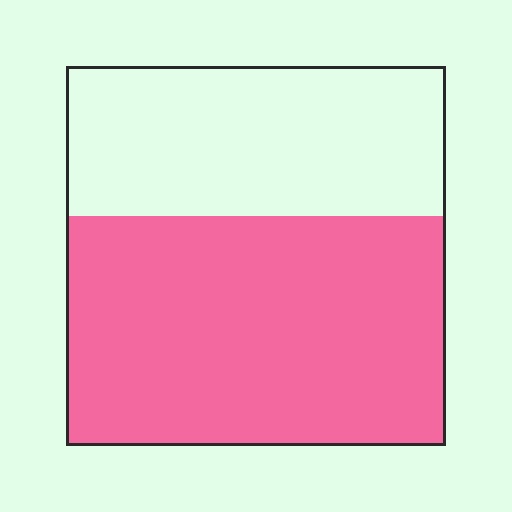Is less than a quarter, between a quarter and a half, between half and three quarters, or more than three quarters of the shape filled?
Between half and three quarters.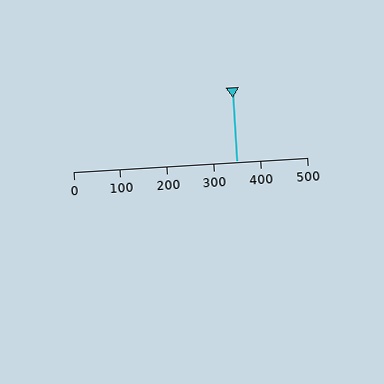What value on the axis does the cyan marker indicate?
The marker indicates approximately 350.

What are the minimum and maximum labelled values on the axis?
The axis runs from 0 to 500.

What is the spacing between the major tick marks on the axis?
The major ticks are spaced 100 apart.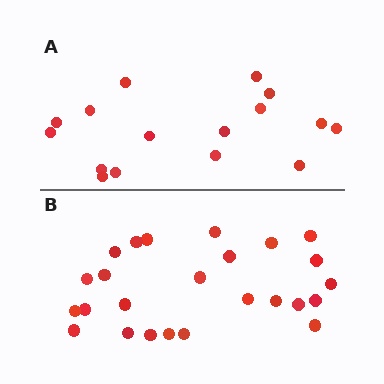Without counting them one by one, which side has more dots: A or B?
Region B (the bottom region) has more dots.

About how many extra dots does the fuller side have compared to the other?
Region B has roughly 8 or so more dots than region A.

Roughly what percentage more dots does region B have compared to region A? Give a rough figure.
About 55% more.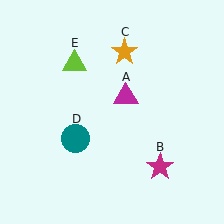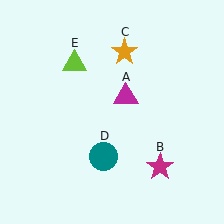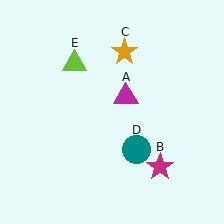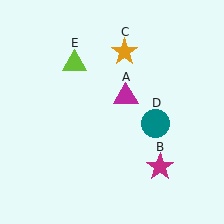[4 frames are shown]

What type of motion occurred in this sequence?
The teal circle (object D) rotated counterclockwise around the center of the scene.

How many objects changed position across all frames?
1 object changed position: teal circle (object D).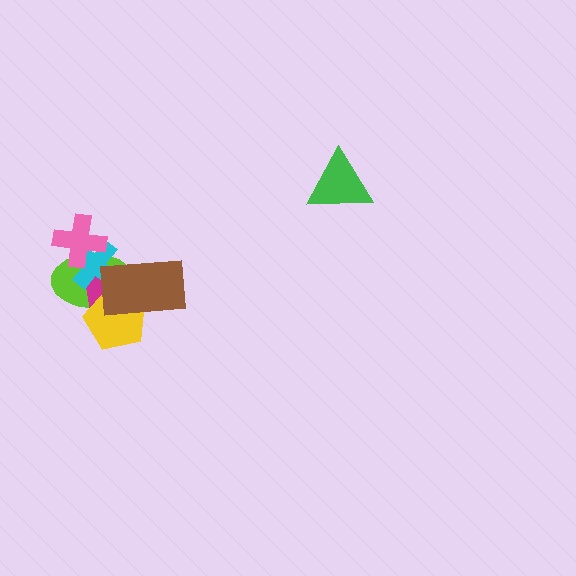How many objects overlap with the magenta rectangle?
4 objects overlap with the magenta rectangle.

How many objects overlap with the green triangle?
0 objects overlap with the green triangle.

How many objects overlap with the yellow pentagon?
3 objects overlap with the yellow pentagon.